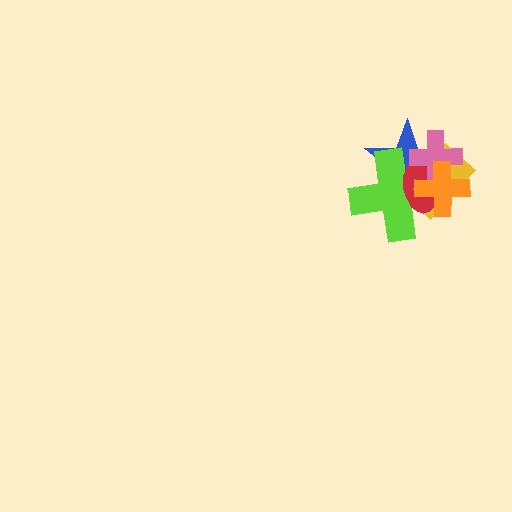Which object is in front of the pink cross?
The orange cross is in front of the pink cross.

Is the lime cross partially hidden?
Yes, it is partially covered by another shape.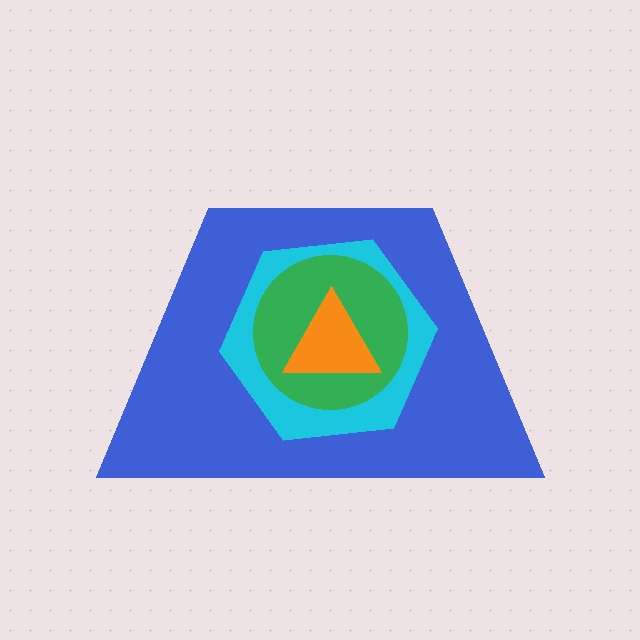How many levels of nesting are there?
4.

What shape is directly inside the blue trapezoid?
The cyan hexagon.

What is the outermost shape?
The blue trapezoid.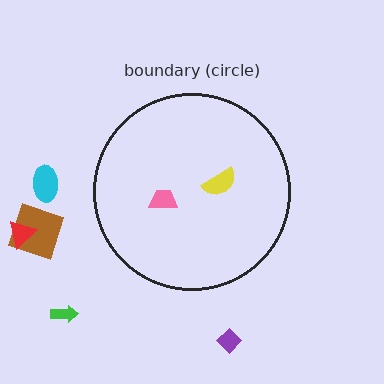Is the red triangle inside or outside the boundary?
Outside.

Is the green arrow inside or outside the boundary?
Outside.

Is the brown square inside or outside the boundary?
Outside.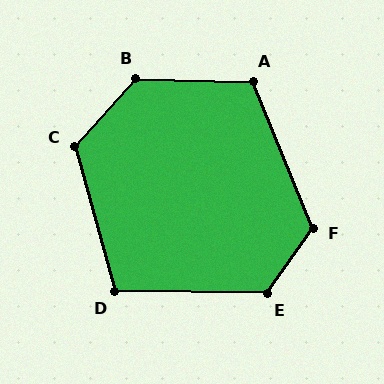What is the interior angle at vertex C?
Approximately 122 degrees (obtuse).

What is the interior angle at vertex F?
Approximately 123 degrees (obtuse).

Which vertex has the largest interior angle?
B, at approximately 131 degrees.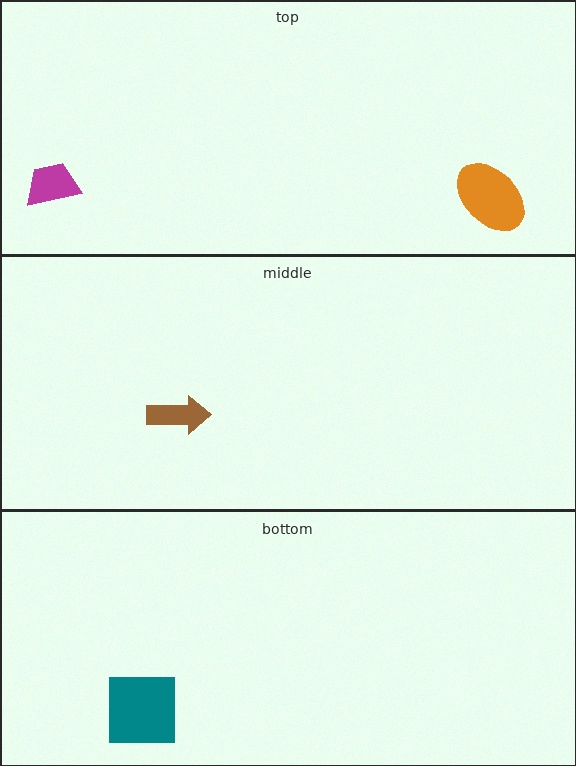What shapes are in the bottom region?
The teal square.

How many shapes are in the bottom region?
1.